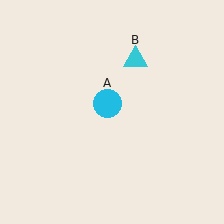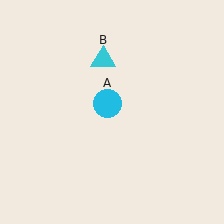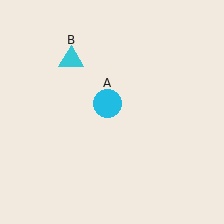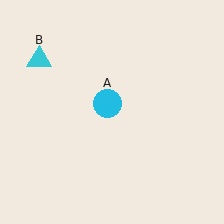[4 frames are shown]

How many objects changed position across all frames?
1 object changed position: cyan triangle (object B).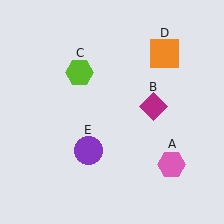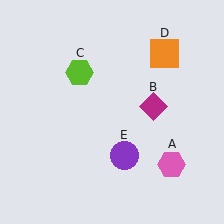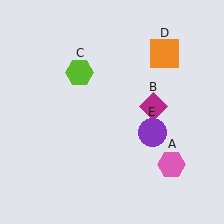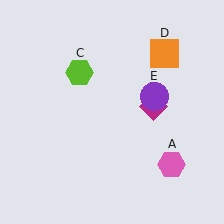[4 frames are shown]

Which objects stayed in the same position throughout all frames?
Pink hexagon (object A) and magenta diamond (object B) and lime hexagon (object C) and orange square (object D) remained stationary.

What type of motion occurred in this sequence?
The purple circle (object E) rotated counterclockwise around the center of the scene.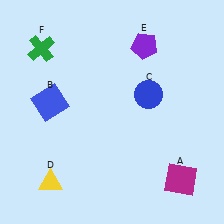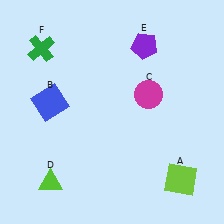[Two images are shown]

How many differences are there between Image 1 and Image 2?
There are 3 differences between the two images.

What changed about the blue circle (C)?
In Image 1, C is blue. In Image 2, it changed to magenta.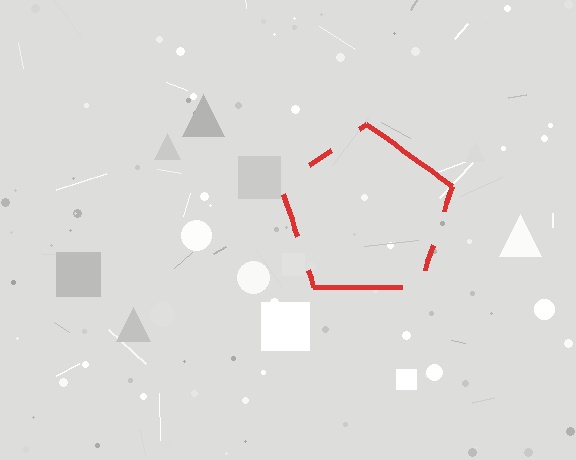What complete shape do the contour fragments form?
The contour fragments form a pentagon.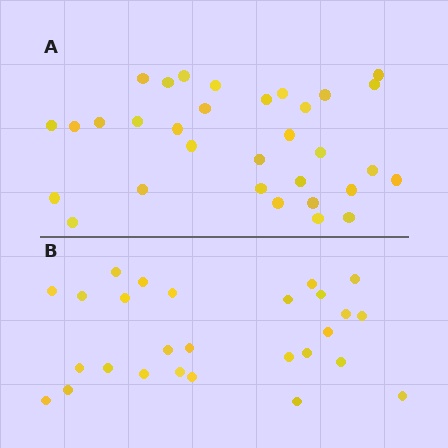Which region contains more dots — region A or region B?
Region A (the top region) has more dots.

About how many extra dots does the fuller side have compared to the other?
Region A has about 5 more dots than region B.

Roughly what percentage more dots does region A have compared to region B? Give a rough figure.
About 20% more.